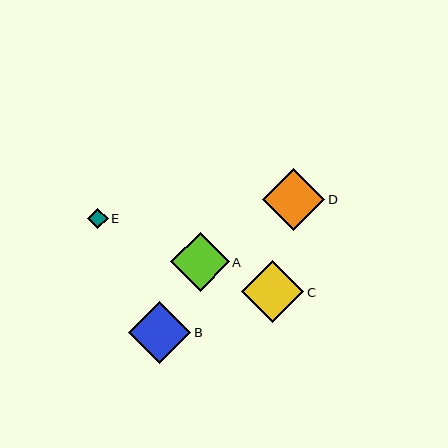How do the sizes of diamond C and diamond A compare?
Diamond C and diamond A are approximately the same size.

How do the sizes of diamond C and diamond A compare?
Diamond C and diamond A are approximately the same size.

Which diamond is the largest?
Diamond B is the largest with a size of approximately 62 pixels.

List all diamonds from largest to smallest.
From largest to smallest: B, D, C, A, E.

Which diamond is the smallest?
Diamond E is the smallest with a size of approximately 20 pixels.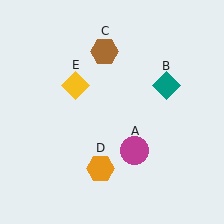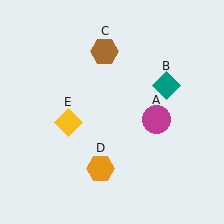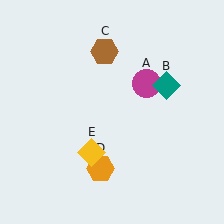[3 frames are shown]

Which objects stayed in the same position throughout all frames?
Teal diamond (object B) and brown hexagon (object C) and orange hexagon (object D) remained stationary.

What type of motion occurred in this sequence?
The magenta circle (object A), yellow diamond (object E) rotated counterclockwise around the center of the scene.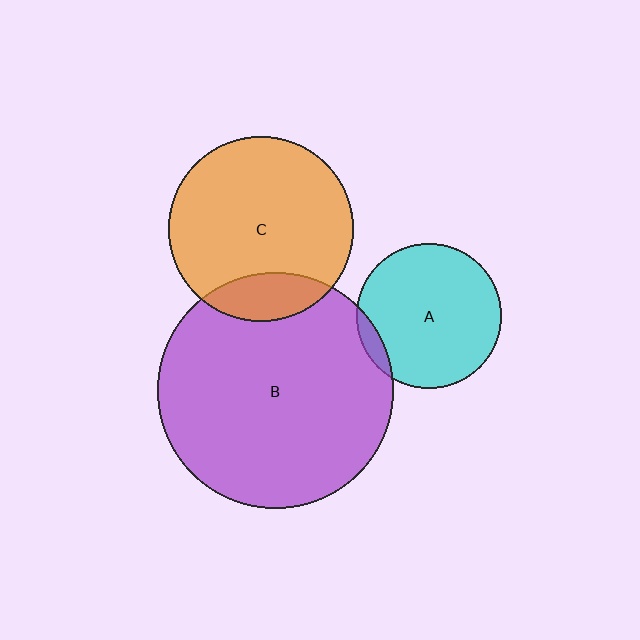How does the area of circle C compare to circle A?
Approximately 1.6 times.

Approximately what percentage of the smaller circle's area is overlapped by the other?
Approximately 15%.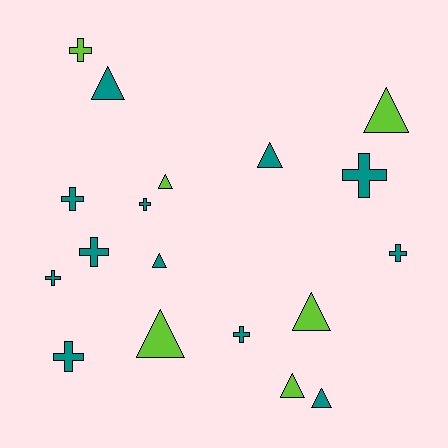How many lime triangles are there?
There are 5 lime triangles.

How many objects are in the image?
There are 18 objects.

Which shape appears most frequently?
Cross, with 9 objects.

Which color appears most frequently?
Teal, with 12 objects.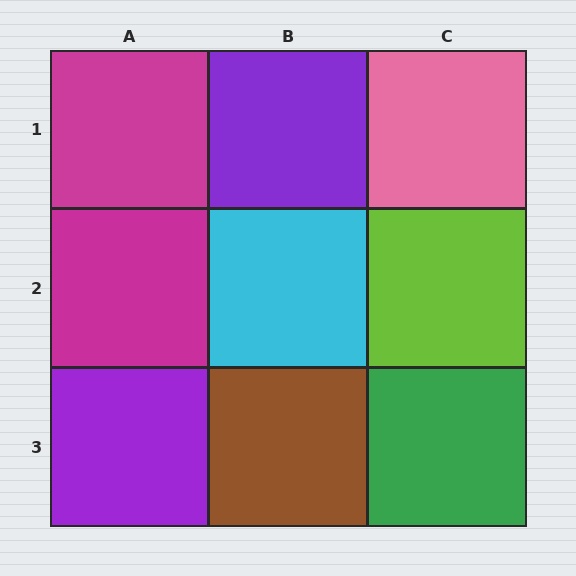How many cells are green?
1 cell is green.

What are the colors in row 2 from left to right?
Magenta, cyan, lime.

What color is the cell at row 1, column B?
Purple.